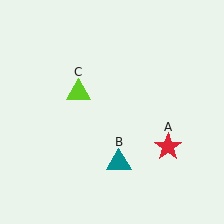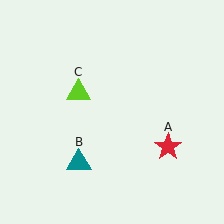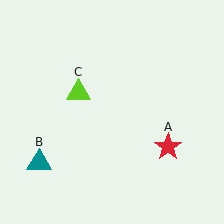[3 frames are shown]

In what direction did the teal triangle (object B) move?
The teal triangle (object B) moved left.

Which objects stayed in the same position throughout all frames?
Red star (object A) and lime triangle (object C) remained stationary.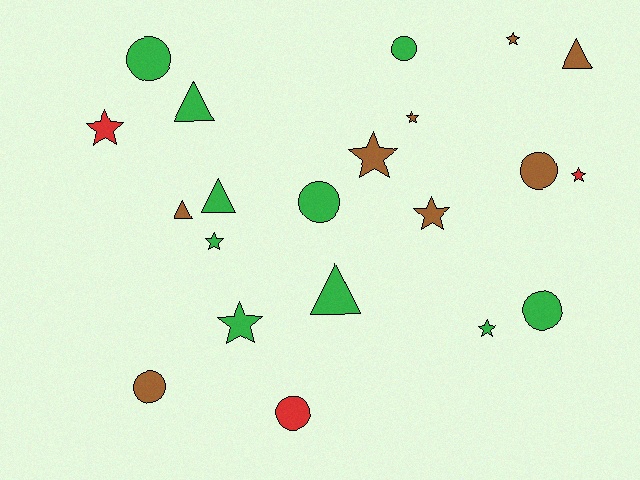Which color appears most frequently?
Green, with 10 objects.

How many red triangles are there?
There are no red triangles.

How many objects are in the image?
There are 21 objects.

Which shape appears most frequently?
Star, with 9 objects.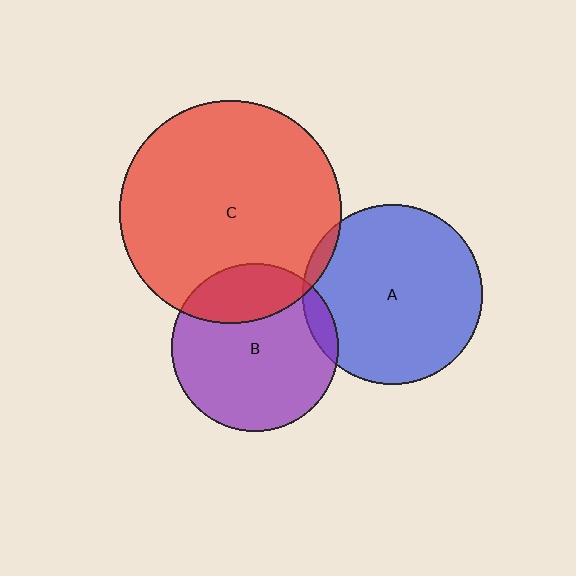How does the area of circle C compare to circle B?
Approximately 1.8 times.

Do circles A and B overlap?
Yes.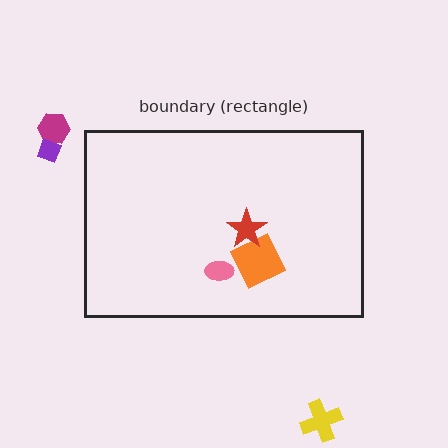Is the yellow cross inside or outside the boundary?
Outside.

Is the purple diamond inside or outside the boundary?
Outside.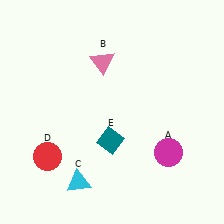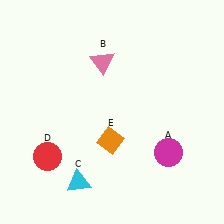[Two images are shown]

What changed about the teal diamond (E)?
In Image 1, E is teal. In Image 2, it changed to orange.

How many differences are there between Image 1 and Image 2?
There is 1 difference between the two images.